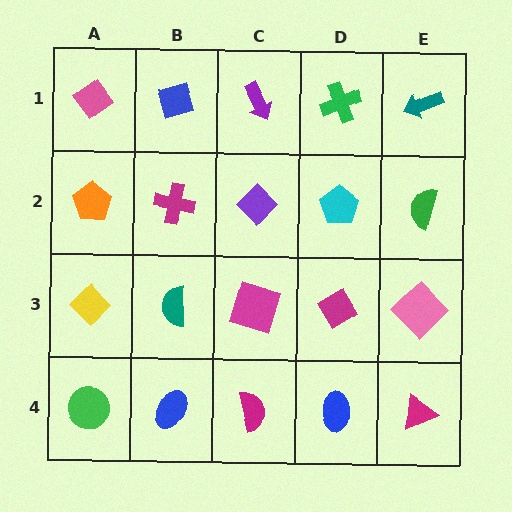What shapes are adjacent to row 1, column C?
A purple diamond (row 2, column C), a blue diamond (row 1, column B), a green cross (row 1, column D).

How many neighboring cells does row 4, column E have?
2.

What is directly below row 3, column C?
A magenta semicircle.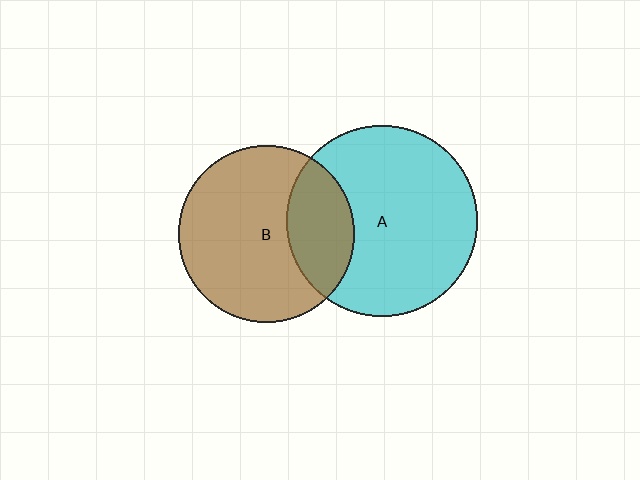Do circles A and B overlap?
Yes.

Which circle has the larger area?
Circle A (cyan).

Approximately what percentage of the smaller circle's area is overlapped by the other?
Approximately 25%.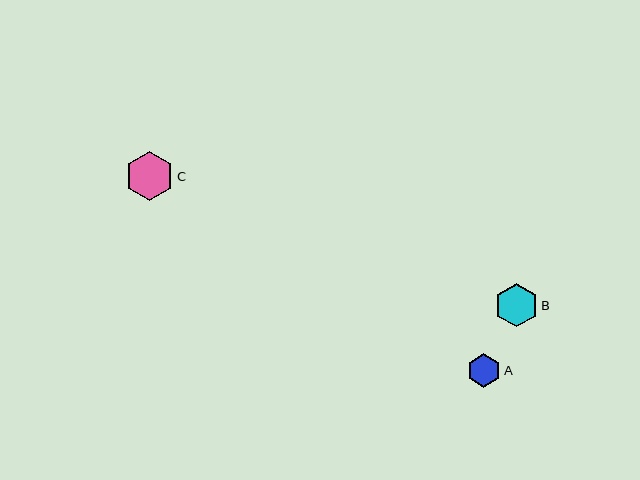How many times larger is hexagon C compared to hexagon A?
Hexagon C is approximately 1.5 times the size of hexagon A.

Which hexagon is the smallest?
Hexagon A is the smallest with a size of approximately 33 pixels.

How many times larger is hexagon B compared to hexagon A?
Hexagon B is approximately 1.3 times the size of hexagon A.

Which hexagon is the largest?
Hexagon C is the largest with a size of approximately 49 pixels.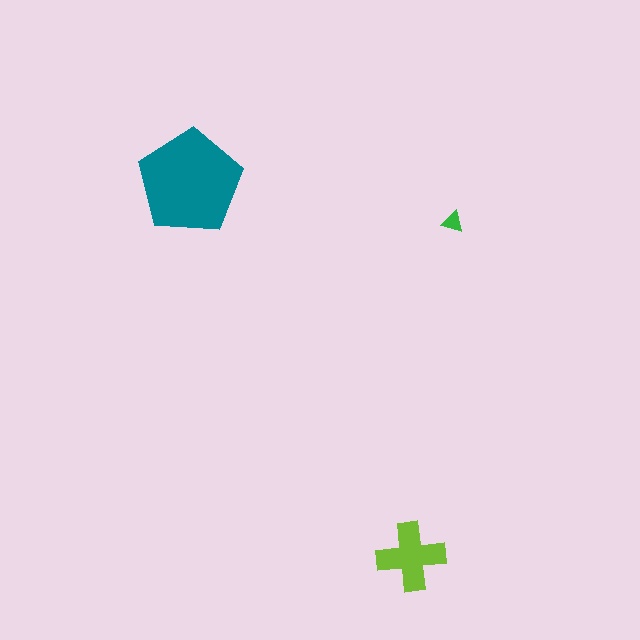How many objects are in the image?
There are 3 objects in the image.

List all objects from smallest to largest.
The green triangle, the lime cross, the teal pentagon.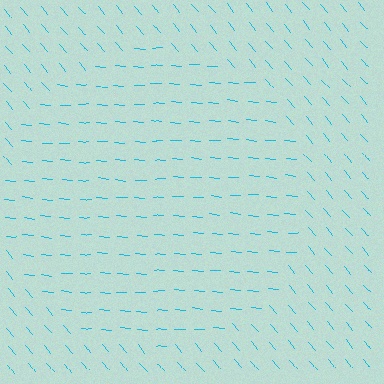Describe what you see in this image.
The image is filled with small cyan line segments. A circle region in the image has lines oriented differently from the surrounding lines, creating a visible texture boundary.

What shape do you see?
I see a circle.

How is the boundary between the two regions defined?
The boundary is defined purely by a change in line orientation (approximately 45 degrees difference). All lines are the same color and thickness.